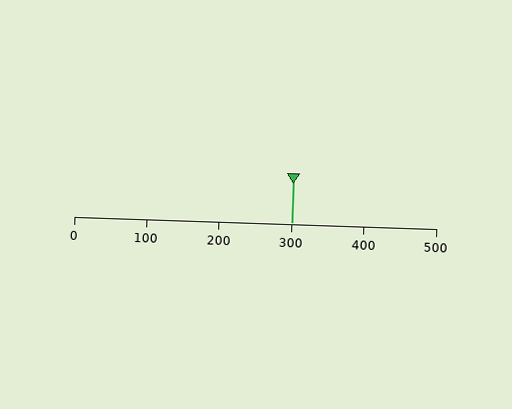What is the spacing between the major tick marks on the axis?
The major ticks are spaced 100 apart.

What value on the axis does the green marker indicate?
The marker indicates approximately 300.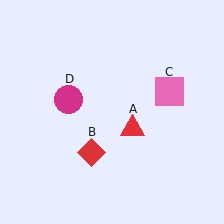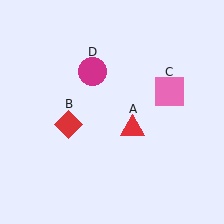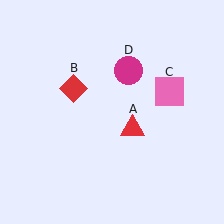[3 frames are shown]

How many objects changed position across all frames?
2 objects changed position: red diamond (object B), magenta circle (object D).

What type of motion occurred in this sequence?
The red diamond (object B), magenta circle (object D) rotated clockwise around the center of the scene.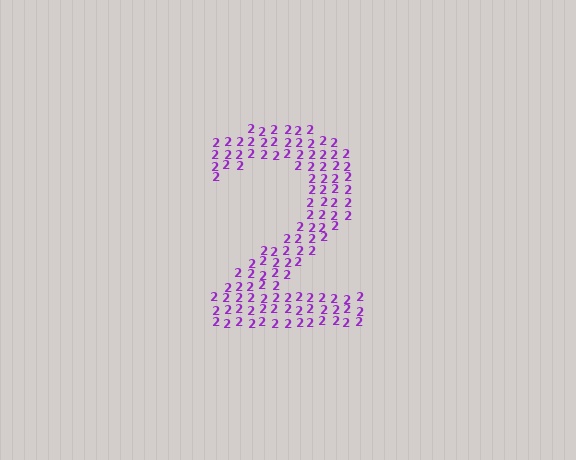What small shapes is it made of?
It is made of small digit 2's.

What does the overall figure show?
The overall figure shows the digit 2.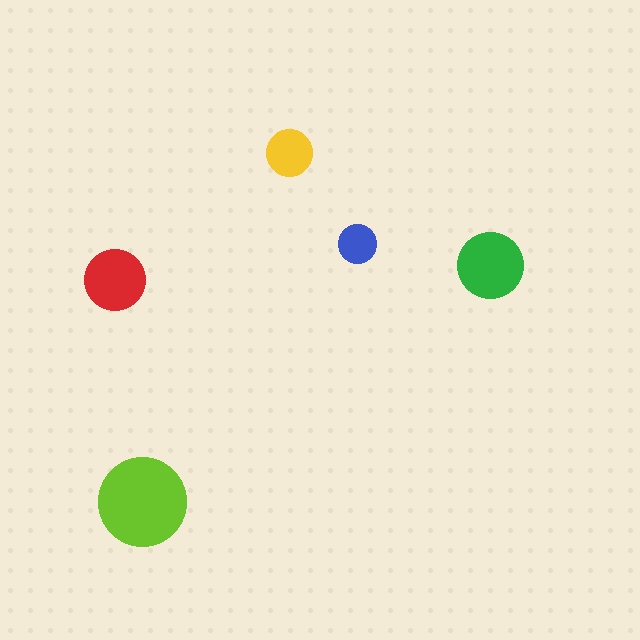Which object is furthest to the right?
The green circle is rightmost.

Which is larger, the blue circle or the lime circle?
The lime one.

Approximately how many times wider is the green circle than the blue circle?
About 1.5 times wider.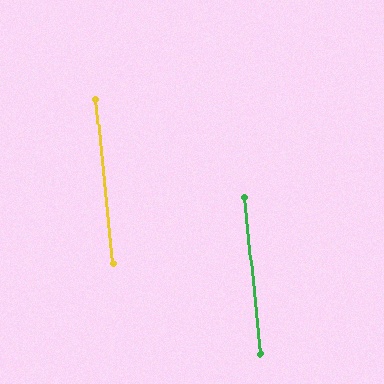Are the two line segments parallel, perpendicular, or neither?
Parallel — their directions differ by only 0.1°.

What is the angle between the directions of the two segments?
Approximately 0 degrees.